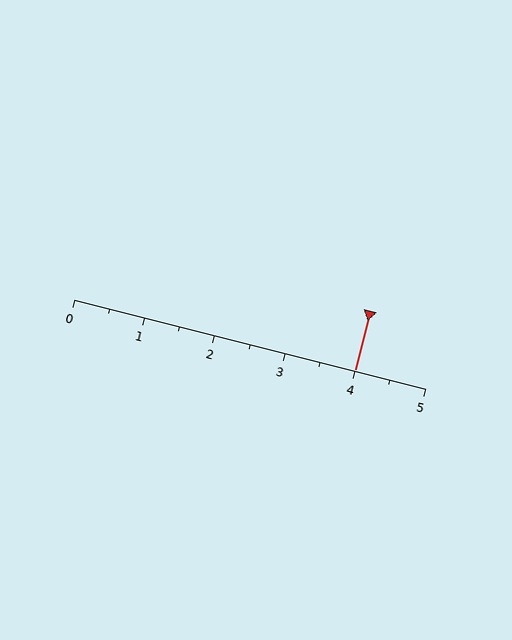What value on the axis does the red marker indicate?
The marker indicates approximately 4.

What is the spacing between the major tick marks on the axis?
The major ticks are spaced 1 apart.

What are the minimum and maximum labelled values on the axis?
The axis runs from 0 to 5.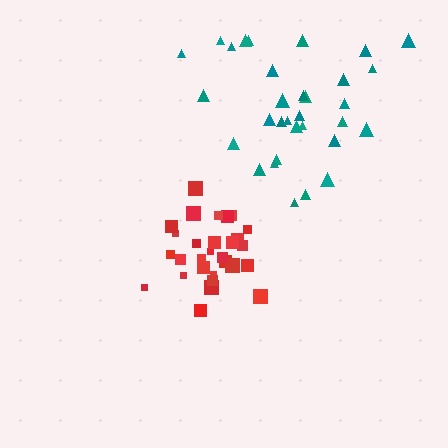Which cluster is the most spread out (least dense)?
Teal.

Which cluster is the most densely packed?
Red.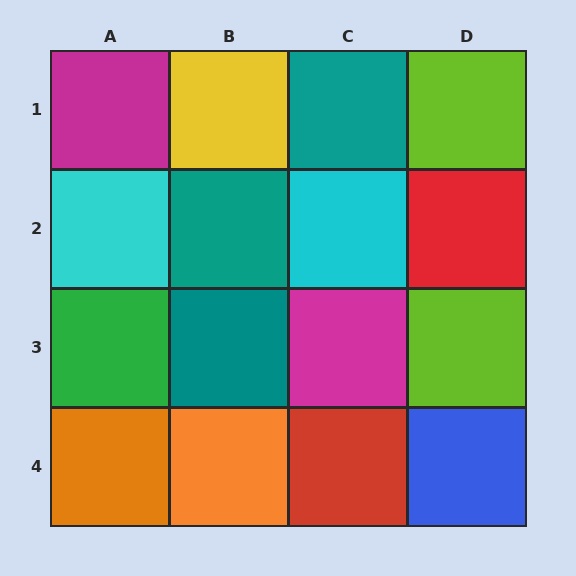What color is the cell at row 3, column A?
Green.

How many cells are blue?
1 cell is blue.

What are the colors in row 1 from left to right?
Magenta, yellow, teal, lime.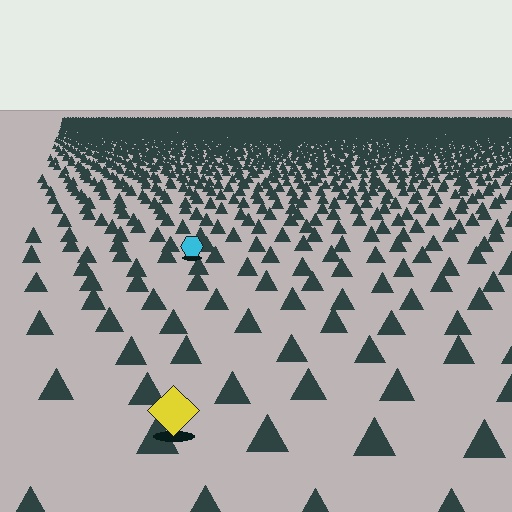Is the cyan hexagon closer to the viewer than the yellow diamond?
No. The yellow diamond is closer — you can tell from the texture gradient: the ground texture is coarser near it.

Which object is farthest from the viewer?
The cyan hexagon is farthest from the viewer. It appears smaller and the ground texture around it is denser.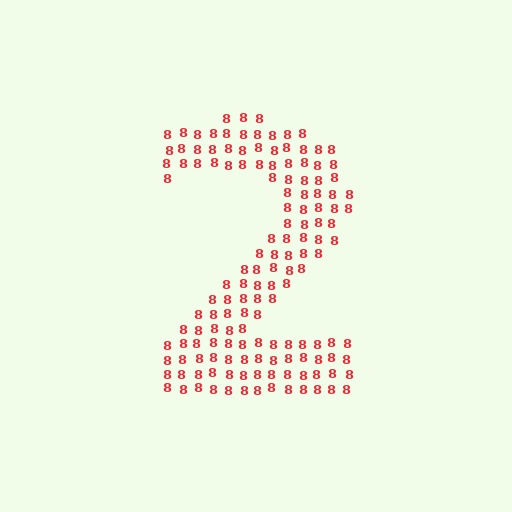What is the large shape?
The large shape is the digit 2.